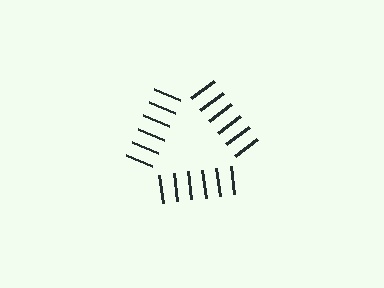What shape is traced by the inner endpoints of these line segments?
An illusory triangle — the line segments terminate on its edges but no continuous stroke is drawn.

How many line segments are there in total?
18 — 6 along each of the 3 edges.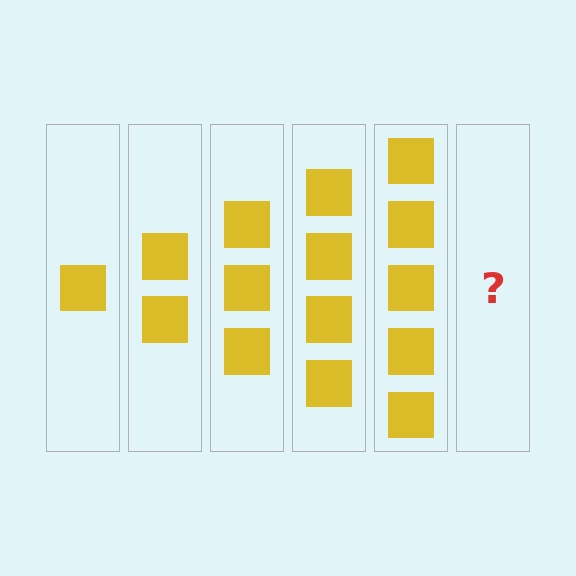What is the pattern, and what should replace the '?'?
The pattern is that each step adds one more square. The '?' should be 6 squares.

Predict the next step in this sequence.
The next step is 6 squares.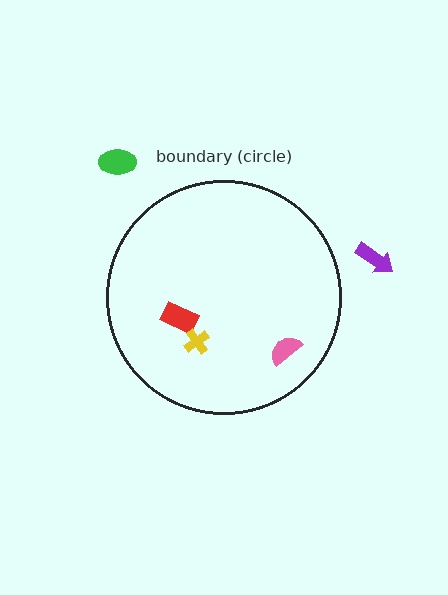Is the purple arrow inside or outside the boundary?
Outside.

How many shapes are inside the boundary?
3 inside, 2 outside.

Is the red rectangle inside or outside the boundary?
Inside.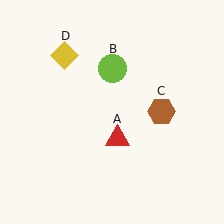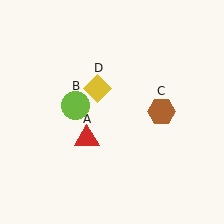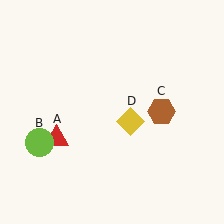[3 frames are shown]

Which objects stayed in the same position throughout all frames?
Brown hexagon (object C) remained stationary.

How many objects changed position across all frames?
3 objects changed position: red triangle (object A), lime circle (object B), yellow diamond (object D).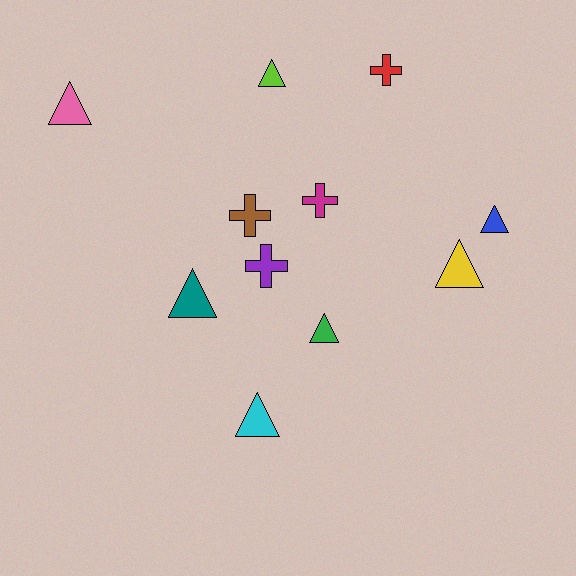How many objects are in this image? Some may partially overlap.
There are 11 objects.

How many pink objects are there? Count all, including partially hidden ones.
There is 1 pink object.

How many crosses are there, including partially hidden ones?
There are 4 crosses.